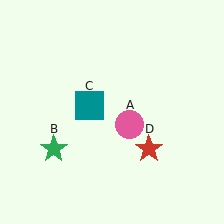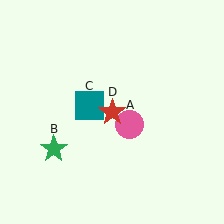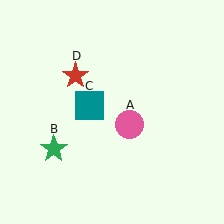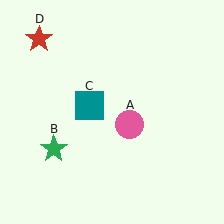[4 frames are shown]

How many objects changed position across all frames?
1 object changed position: red star (object D).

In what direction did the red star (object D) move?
The red star (object D) moved up and to the left.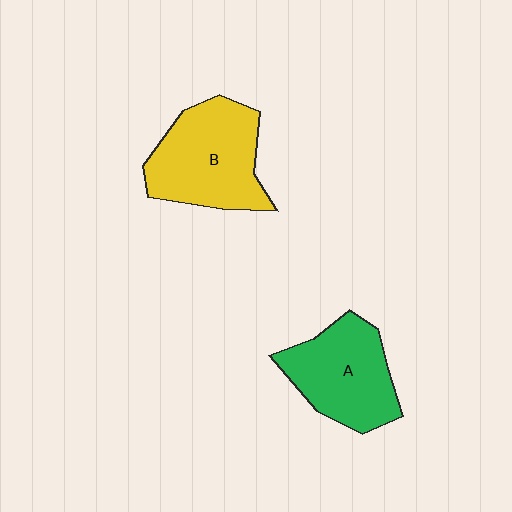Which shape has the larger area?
Shape B (yellow).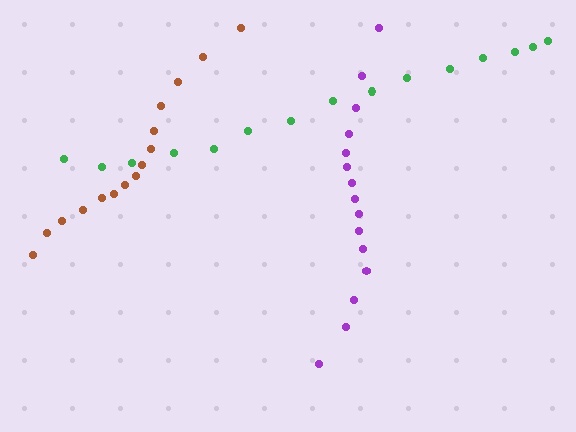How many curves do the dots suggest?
There are 3 distinct paths.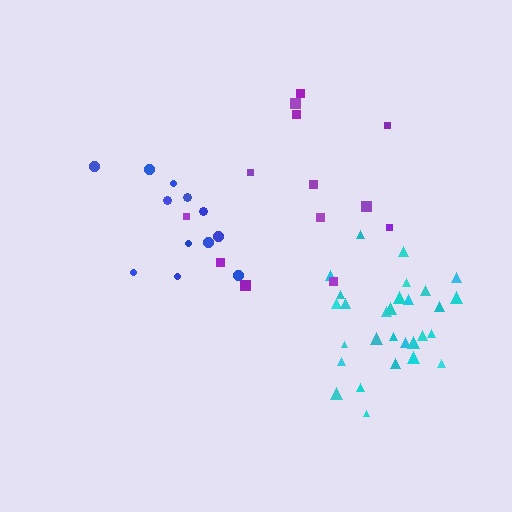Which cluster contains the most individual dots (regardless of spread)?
Cyan (29).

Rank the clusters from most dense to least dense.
cyan, blue, purple.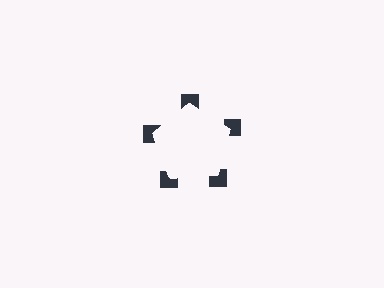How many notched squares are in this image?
There are 5 — one at each vertex of the illusory pentagon.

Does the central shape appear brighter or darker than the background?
It typically appears slightly brighter than the background, even though no actual brightness change is drawn.